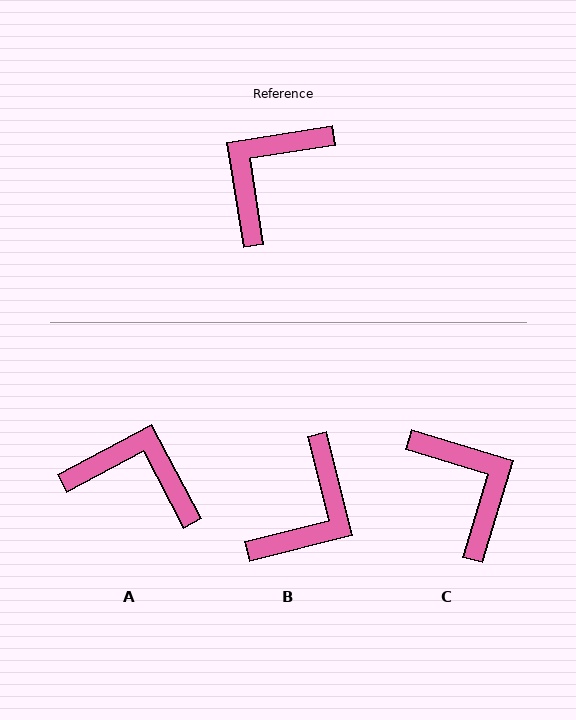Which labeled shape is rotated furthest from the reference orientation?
B, about 175 degrees away.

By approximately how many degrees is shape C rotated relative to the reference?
Approximately 116 degrees clockwise.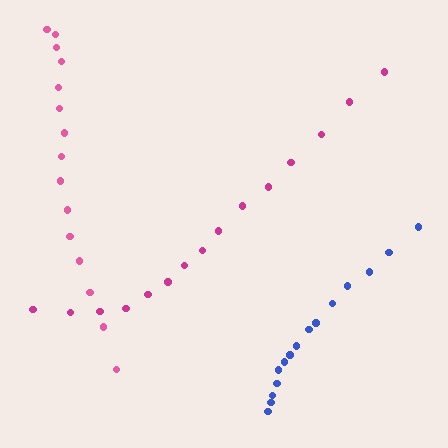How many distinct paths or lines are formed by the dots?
There are 3 distinct paths.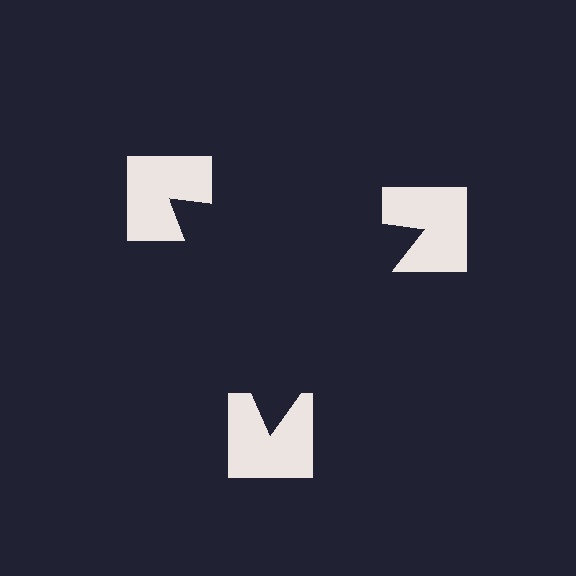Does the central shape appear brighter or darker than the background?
It typically appears slightly darker than the background, even though no actual brightness change is drawn.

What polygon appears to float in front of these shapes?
An illusory triangle — its edges are inferred from the aligned wedge cuts in the notched squares, not physically drawn.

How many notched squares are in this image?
There are 3 — one at each vertex of the illusory triangle.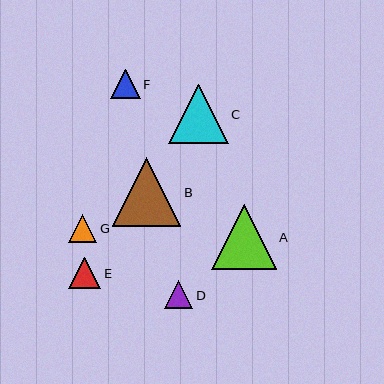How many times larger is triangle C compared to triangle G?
Triangle C is approximately 2.1 times the size of triangle G.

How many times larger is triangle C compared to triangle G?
Triangle C is approximately 2.1 times the size of triangle G.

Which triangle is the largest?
Triangle B is the largest with a size of approximately 68 pixels.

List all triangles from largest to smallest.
From largest to smallest: B, A, C, E, F, D, G.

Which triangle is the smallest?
Triangle G is the smallest with a size of approximately 28 pixels.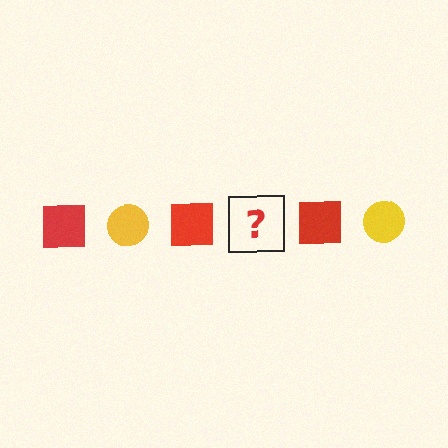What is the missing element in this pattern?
The missing element is a yellow circle.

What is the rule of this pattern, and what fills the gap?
The rule is that the pattern alternates between red square and yellow circle. The gap should be filled with a yellow circle.